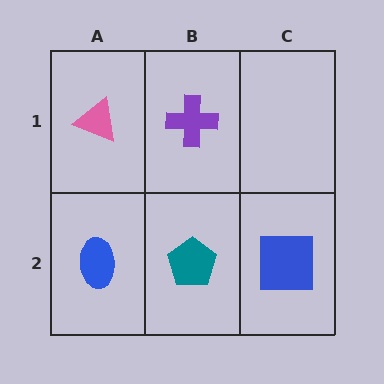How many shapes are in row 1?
2 shapes.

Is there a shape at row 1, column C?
No, that cell is empty.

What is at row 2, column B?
A teal pentagon.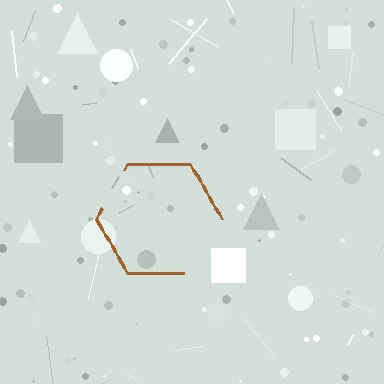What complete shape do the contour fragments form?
The contour fragments form a hexagon.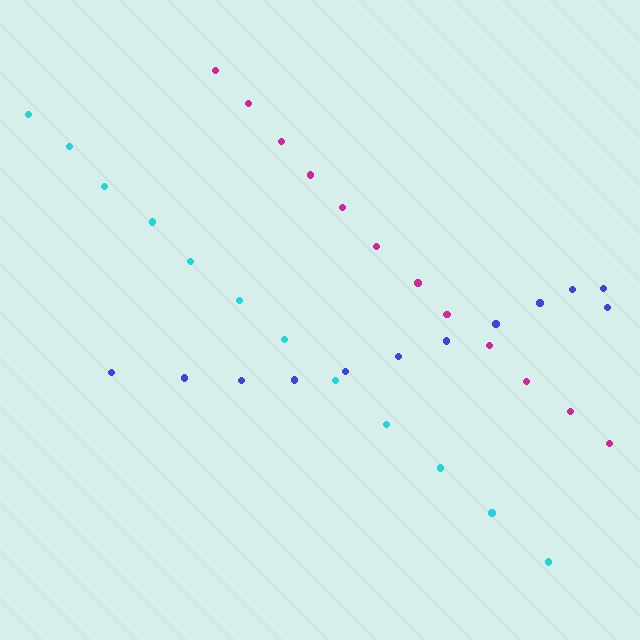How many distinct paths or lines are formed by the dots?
There are 3 distinct paths.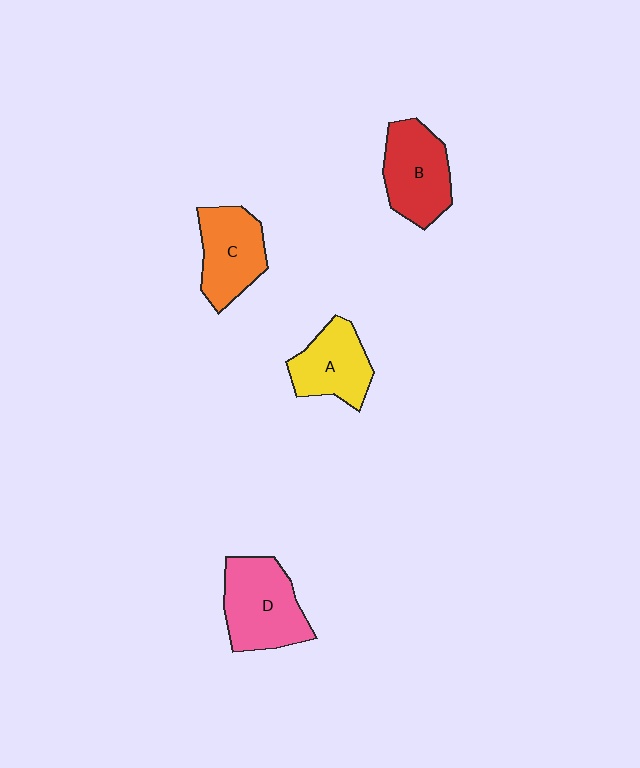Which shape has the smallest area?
Shape A (yellow).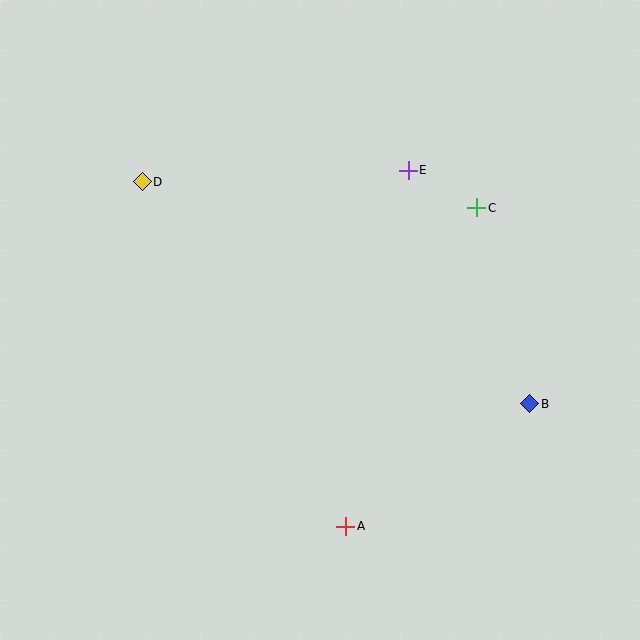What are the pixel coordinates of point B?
Point B is at (530, 404).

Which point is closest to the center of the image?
Point E at (408, 170) is closest to the center.